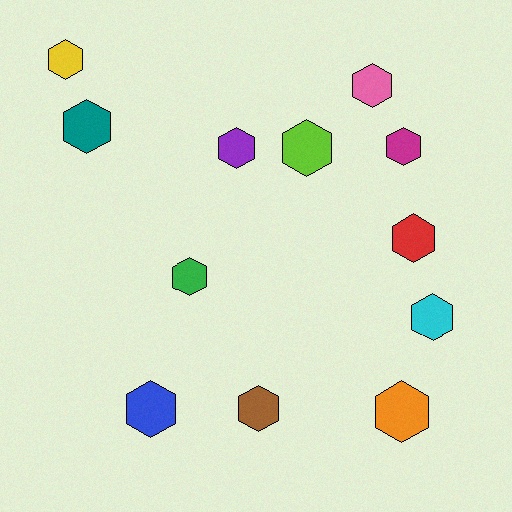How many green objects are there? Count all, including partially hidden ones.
There is 1 green object.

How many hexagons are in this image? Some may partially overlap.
There are 12 hexagons.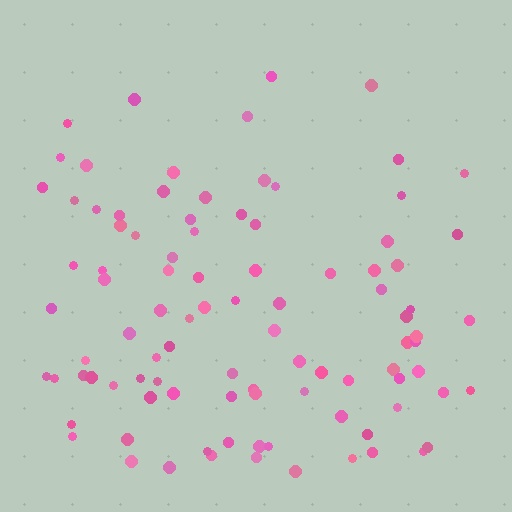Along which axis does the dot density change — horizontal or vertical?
Vertical.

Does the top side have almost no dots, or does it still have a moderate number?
Still a moderate number, just noticeably fewer than the bottom.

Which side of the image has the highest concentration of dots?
The bottom.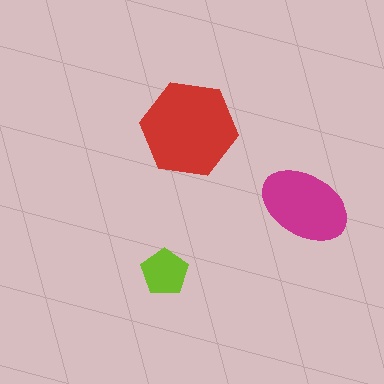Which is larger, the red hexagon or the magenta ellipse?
The red hexagon.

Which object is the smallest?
The lime pentagon.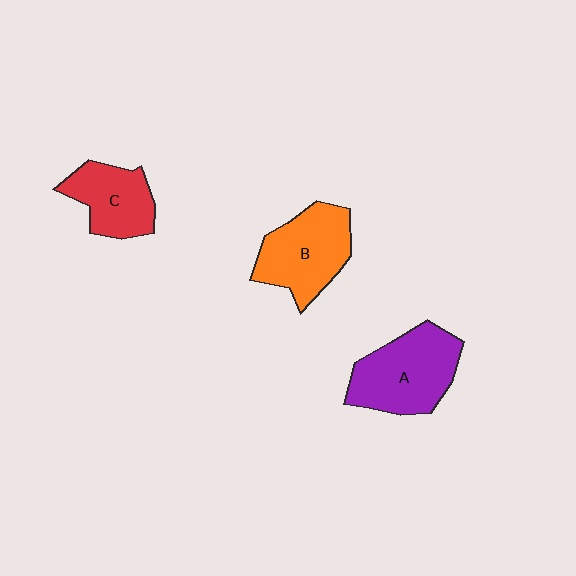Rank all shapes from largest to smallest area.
From largest to smallest: A (purple), B (orange), C (red).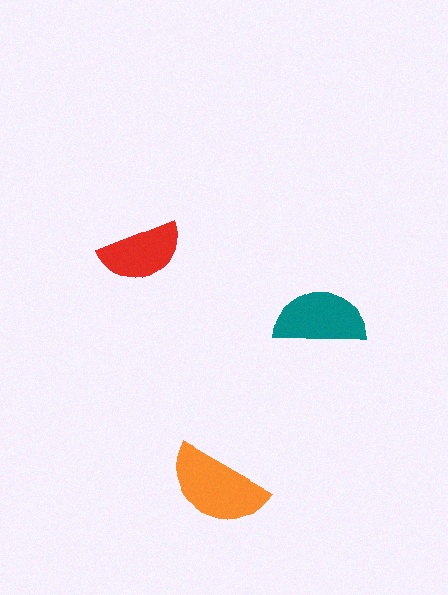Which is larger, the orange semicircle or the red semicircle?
The orange one.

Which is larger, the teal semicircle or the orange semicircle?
The orange one.